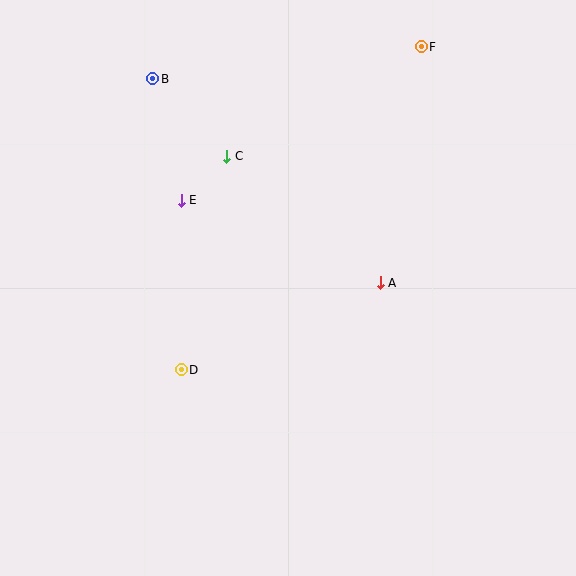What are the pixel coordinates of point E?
Point E is at (181, 200).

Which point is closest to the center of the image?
Point A at (380, 283) is closest to the center.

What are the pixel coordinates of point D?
Point D is at (181, 370).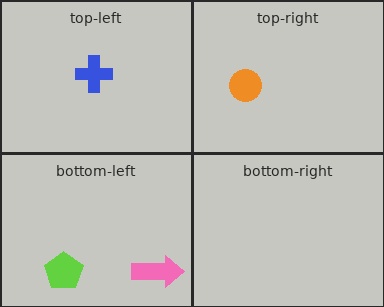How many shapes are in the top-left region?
1.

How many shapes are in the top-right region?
1.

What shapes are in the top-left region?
The blue cross.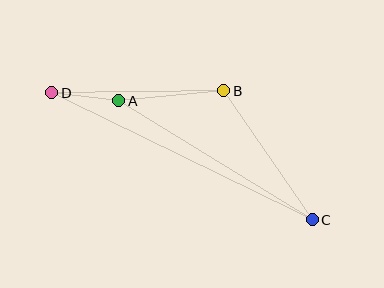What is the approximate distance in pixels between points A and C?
The distance between A and C is approximately 227 pixels.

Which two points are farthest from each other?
Points C and D are farthest from each other.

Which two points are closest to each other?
Points A and D are closest to each other.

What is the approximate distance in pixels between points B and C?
The distance between B and C is approximately 156 pixels.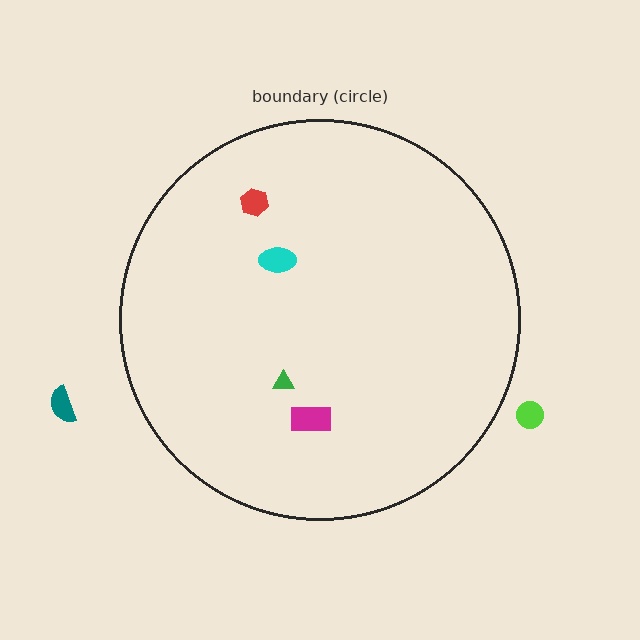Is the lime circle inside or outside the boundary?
Outside.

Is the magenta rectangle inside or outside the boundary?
Inside.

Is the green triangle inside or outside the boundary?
Inside.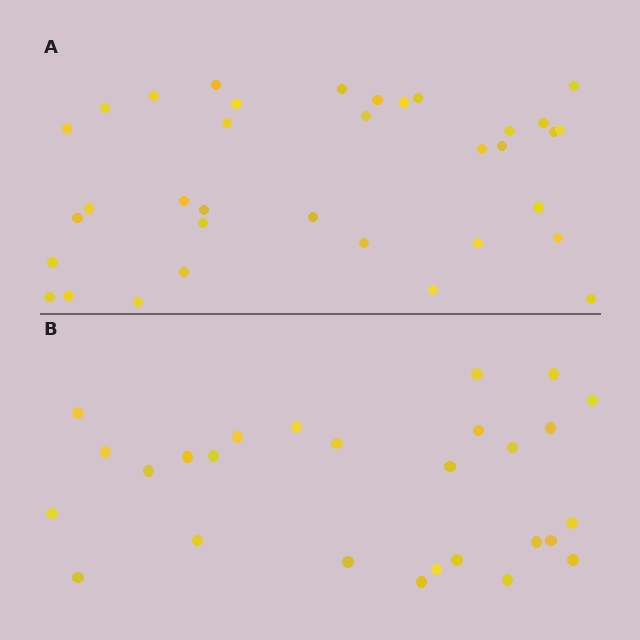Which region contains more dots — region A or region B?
Region A (the top region) has more dots.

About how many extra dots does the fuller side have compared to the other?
Region A has roughly 8 or so more dots than region B.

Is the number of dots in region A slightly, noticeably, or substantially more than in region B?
Region A has noticeably more, but not dramatically so. The ratio is roughly 1.3 to 1.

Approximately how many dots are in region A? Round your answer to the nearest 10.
About 40 dots. (The exact count is 35, which rounds to 40.)